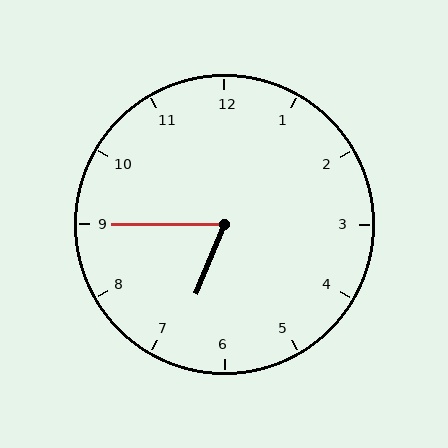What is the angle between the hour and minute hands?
Approximately 68 degrees.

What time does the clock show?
6:45.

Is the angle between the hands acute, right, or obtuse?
It is acute.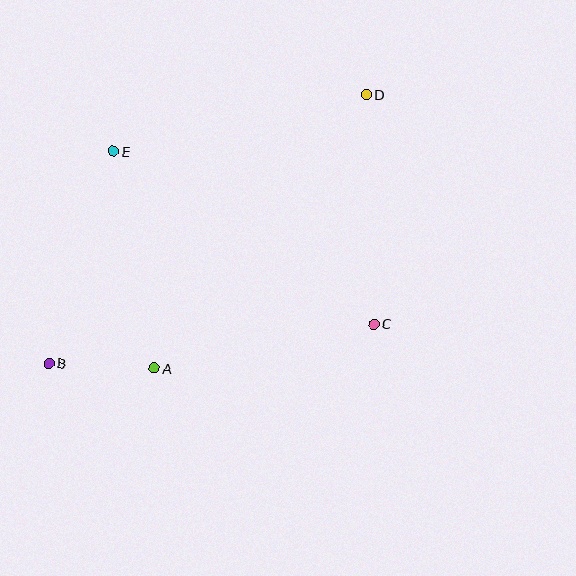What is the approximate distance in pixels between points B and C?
The distance between B and C is approximately 327 pixels.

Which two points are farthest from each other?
Points B and D are farthest from each other.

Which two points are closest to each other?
Points A and B are closest to each other.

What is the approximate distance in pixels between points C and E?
The distance between C and E is approximately 312 pixels.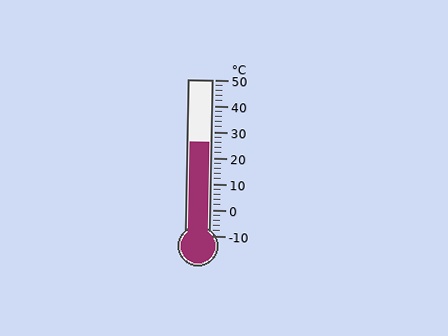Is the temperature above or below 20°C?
The temperature is above 20°C.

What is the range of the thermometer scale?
The thermometer scale ranges from -10°C to 50°C.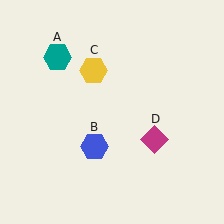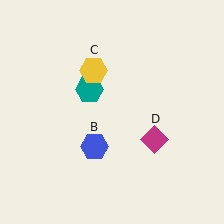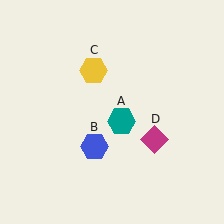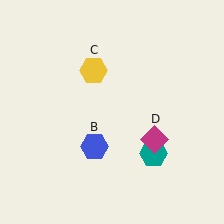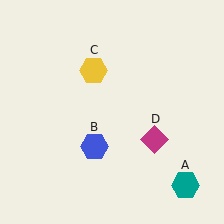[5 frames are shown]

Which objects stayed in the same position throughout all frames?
Blue hexagon (object B) and yellow hexagon (object C) and magenta diamond (object D) remained stationary.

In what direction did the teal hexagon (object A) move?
The teal hexagon (object A) moved down and to the right.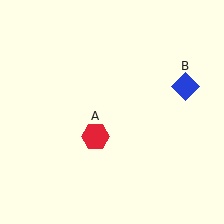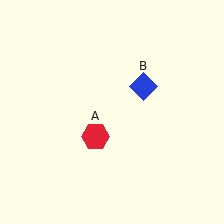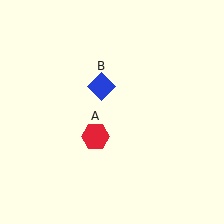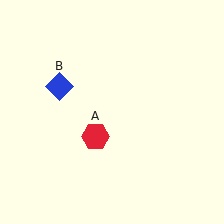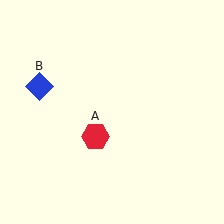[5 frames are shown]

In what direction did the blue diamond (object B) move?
The blue diamond (object B) moved left.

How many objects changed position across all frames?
1 object changed position: blue diamond (object B).